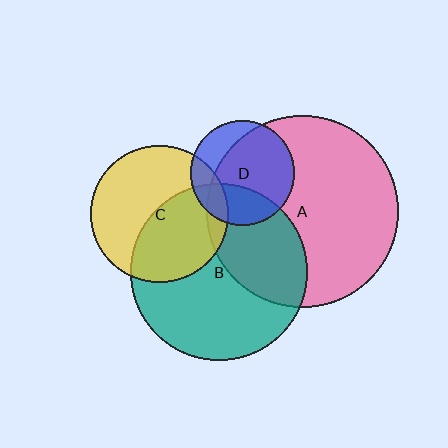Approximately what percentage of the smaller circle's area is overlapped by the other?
Approximately 45%.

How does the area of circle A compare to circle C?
Approximately 1.9 times.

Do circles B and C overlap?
Yes.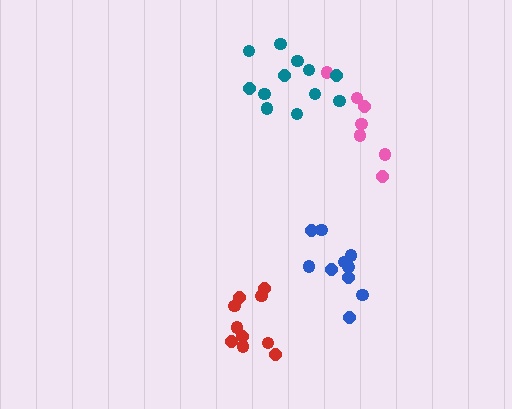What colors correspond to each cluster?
The clusters are colored: blue, red, pink, teal.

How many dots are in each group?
Group 1: 10 dots, Group 2: 10 dots, Group 3: 7 dots, Group 4: 12 dots (39 total).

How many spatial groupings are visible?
There are 4 spatial groupings.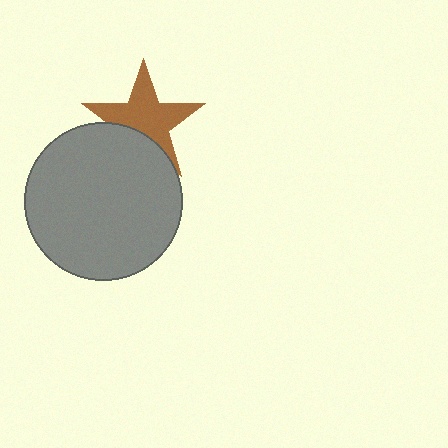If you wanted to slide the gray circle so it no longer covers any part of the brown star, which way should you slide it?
Slide it down — that is the most direct way to separate the two shapes.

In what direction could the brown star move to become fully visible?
The brown star could move up. That would shift it out from behind the gray circle entirely.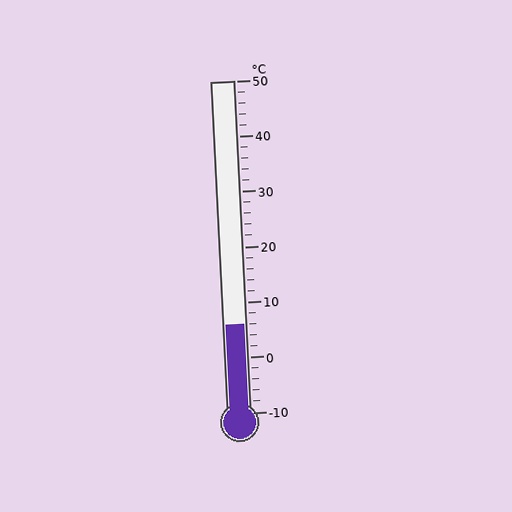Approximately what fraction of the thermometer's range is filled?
The thermometer is filled to approximately 25% of its range.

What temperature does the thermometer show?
The thermometer shows approximately 6°C.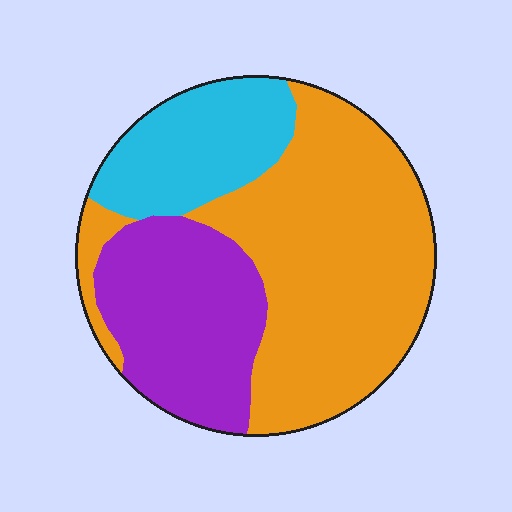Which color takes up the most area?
Orange, at roughly 55%.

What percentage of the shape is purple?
Purple takes up about one quarter (1/4) of the shape.